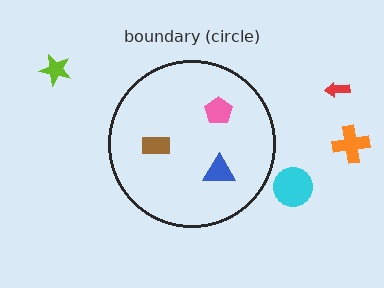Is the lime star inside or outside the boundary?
Outside.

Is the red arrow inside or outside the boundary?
Outside.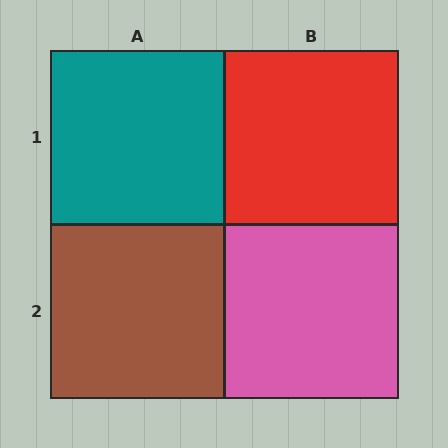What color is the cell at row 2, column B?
Pink.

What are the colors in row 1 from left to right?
Teal, red.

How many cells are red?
1 cell is red.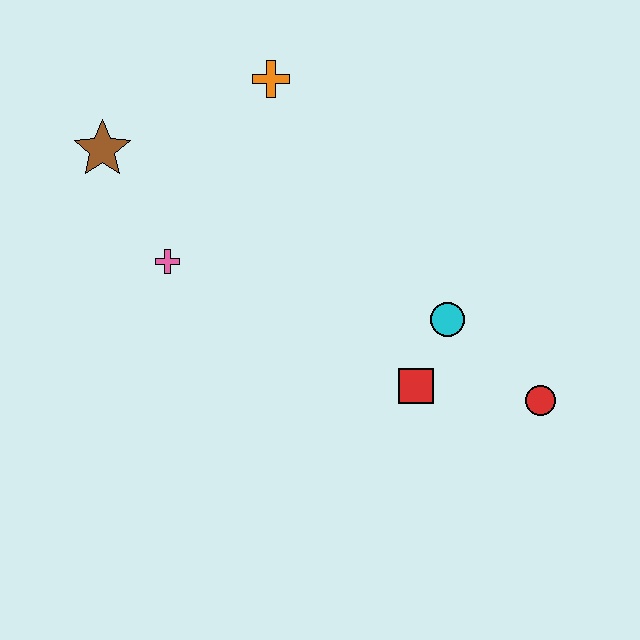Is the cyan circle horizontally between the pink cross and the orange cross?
No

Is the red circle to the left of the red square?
No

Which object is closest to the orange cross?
The brown star is closest to the orange cross.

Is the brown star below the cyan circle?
No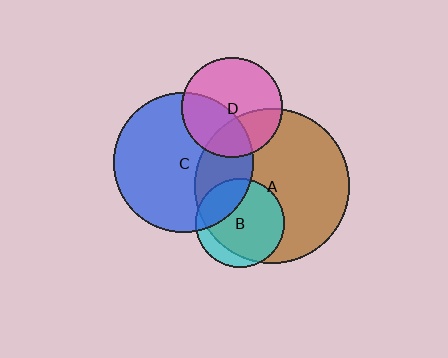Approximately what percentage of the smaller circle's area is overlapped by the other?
Approximately 40%.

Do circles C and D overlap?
Yes.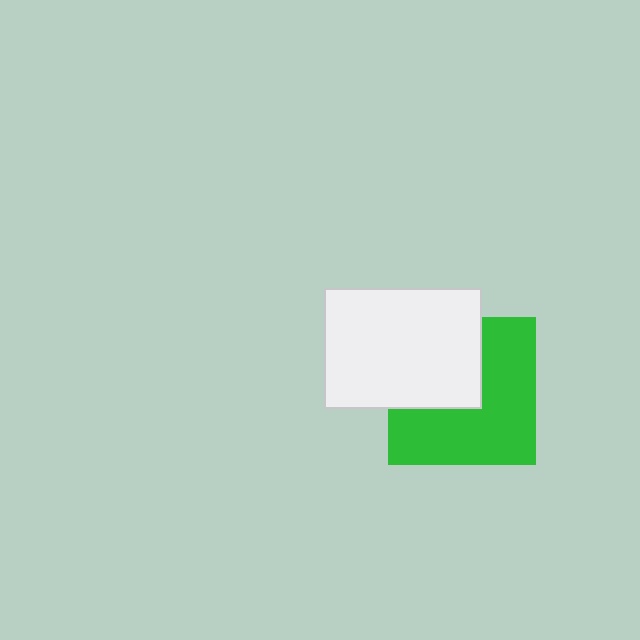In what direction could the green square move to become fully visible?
The green square could move toward the lower-right. That would shift it out from behind the white rectangle entirely.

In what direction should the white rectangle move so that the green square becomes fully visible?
The white rectangle should move toward the upper-left. That is the shortest direction to clear the overlap and leave the green square fully visible.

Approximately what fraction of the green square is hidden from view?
Roughly 39% of the green square is hidden behind the white rectangle.